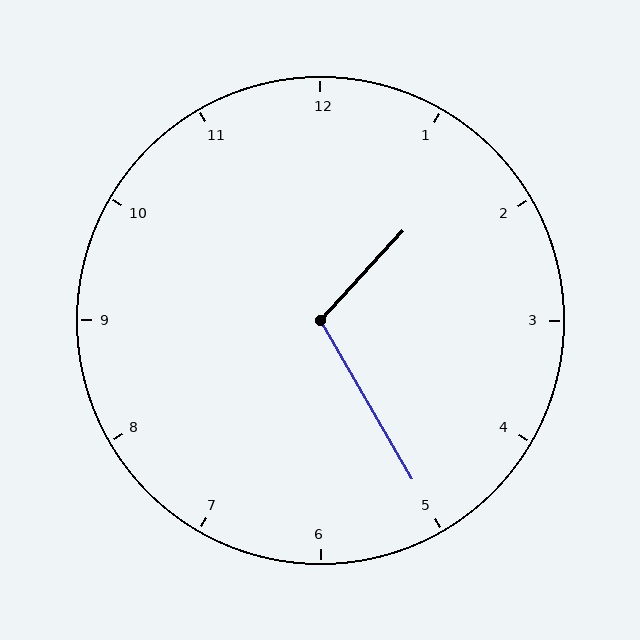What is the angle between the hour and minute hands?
Approximately 108 degrees.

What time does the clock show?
1:25.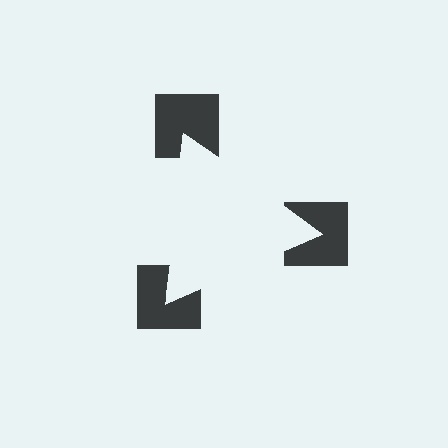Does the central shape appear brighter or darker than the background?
It typically appears slightly brighter than the background, even though no actual brightness change is drawn.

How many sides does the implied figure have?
3 sides.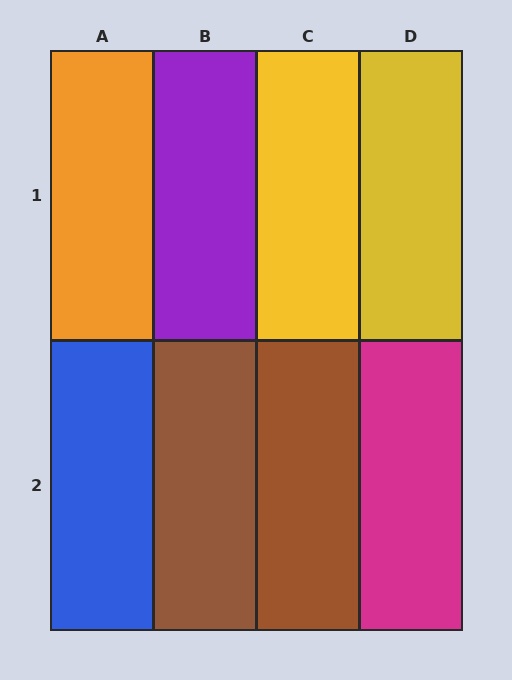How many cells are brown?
2 cells are brown.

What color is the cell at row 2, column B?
Brown.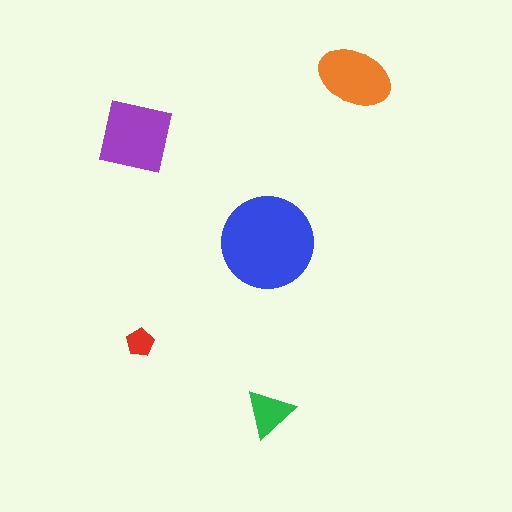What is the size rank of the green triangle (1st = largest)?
4th.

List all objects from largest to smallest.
The blue circle, the purple square, the orange ellipse, the green triangle, the red pentagon.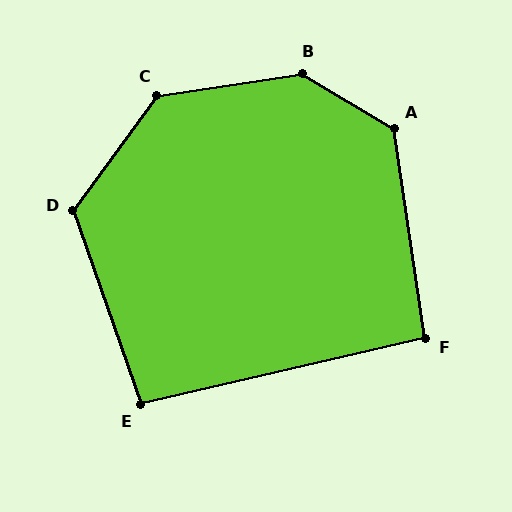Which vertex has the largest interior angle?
B, at approximately 140 degrees.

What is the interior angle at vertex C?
Approximately 135 degrees (obtuse).